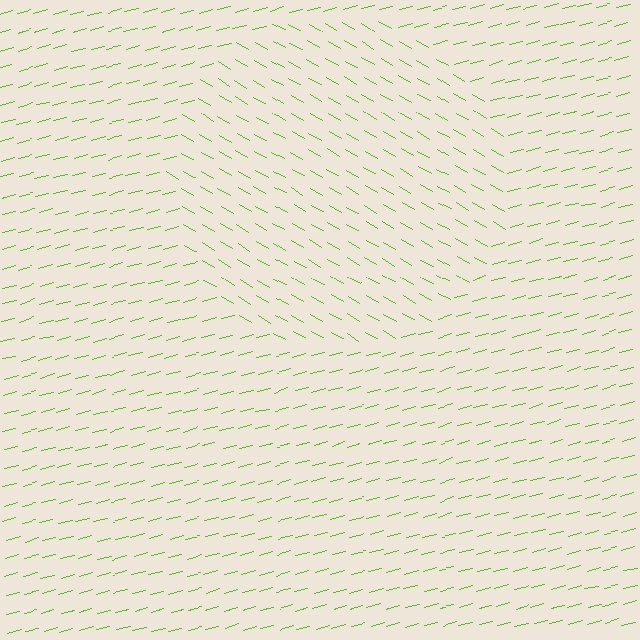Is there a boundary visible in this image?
Yes, there is a texture boundary formed by a change in line orientation.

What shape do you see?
I see a circle.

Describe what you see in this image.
The image is filled with small lime line segments. A circle region in the image has lines oriented differently from the surrounding lines, creating a visible texture boundary.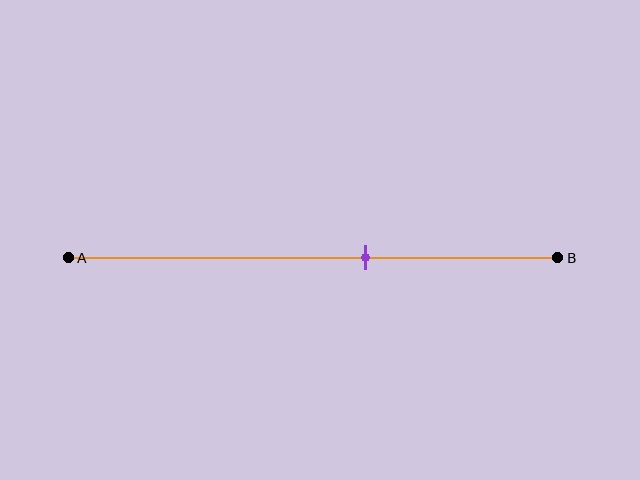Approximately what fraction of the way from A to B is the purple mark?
The purple mark is approximately 60% of the way from A to B.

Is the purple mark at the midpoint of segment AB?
No, the mark is at about 60% from A, not at the 50% midpoint.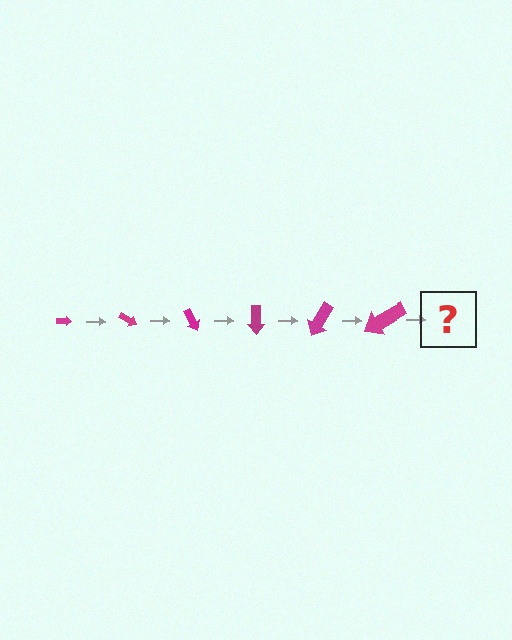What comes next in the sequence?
The next element should be an arrow, larger than the previous one and rotated 180 degrees from the start.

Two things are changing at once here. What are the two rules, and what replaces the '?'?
The two rules are that the arrow grows larger each step and it rotates 30 degrees each step. The '?' should be an arrow, larger than the previous one and rotated 180 degrees from the start.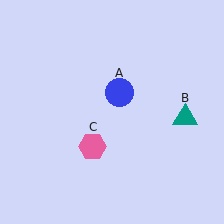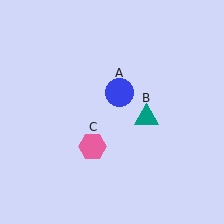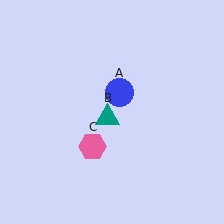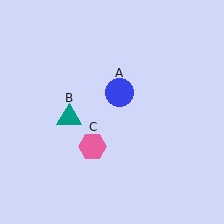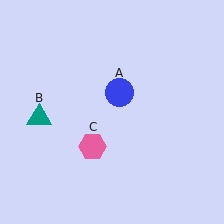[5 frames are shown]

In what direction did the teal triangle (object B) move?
The teal triangle (object B) moved left.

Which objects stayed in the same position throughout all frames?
Blue circle (object A) and pink hexagon (object C) remained stationary.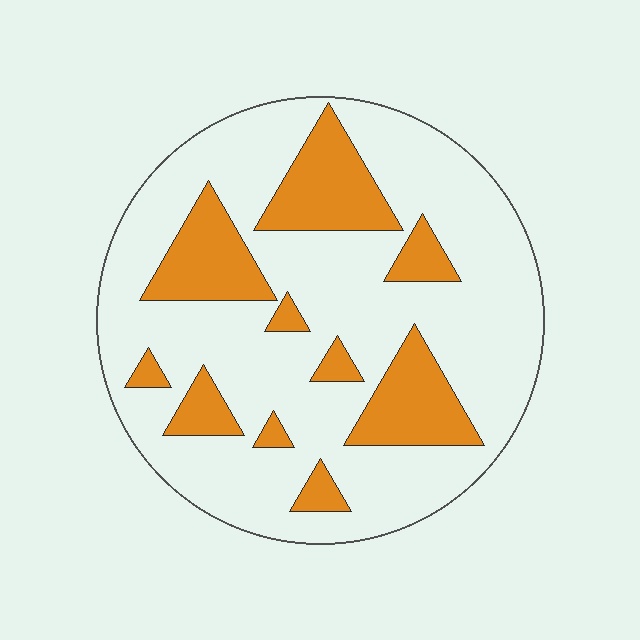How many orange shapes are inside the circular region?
10.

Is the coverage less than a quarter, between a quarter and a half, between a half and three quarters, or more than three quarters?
Less than a quarter.